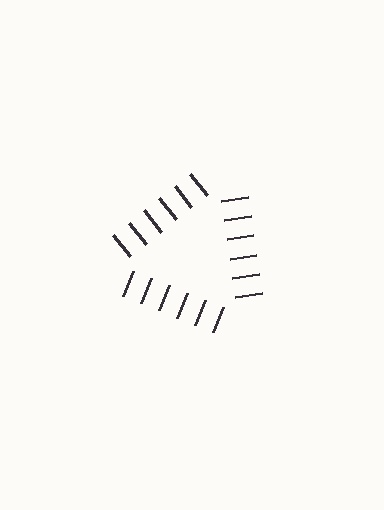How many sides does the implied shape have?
3 sides — the line-ends trace a triangle.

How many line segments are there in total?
18 — 6 along each of the 3 edges.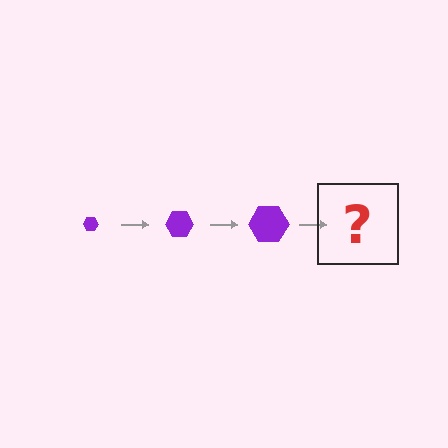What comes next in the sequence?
The next element should be a purple hexagon, larger than the previous one.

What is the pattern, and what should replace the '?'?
The pattern is that the hexagon gets progressively larger each step. The '?' should be a purple hexagon, larger than the previous one.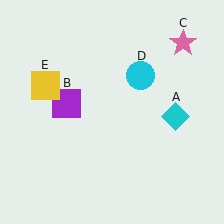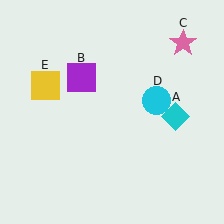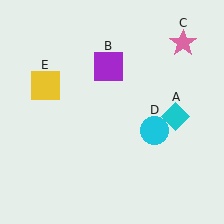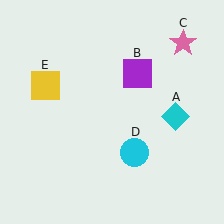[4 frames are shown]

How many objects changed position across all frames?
2 objects changed position: purple square (object B), cyan circle (object D).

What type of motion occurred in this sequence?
The purple square (object B), cyan circle (object D) rotated clockwise around the center of the scene.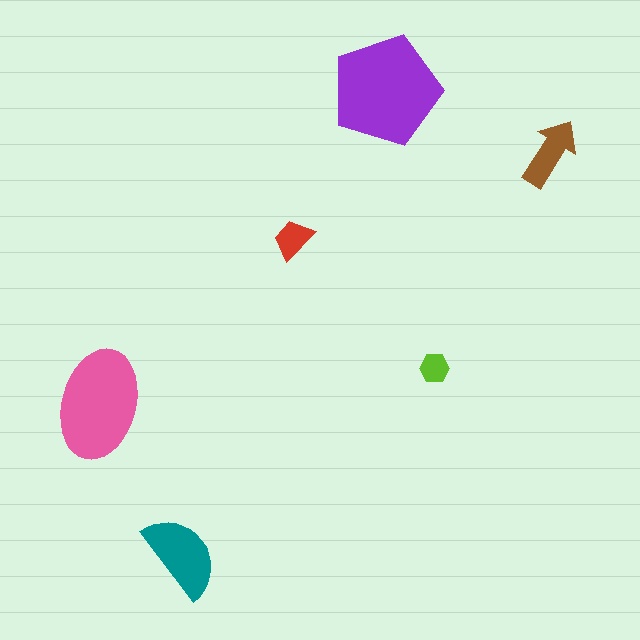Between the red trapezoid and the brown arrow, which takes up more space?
The brown arrow.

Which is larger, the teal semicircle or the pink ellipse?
The pink ellipse.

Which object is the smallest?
The lime hexagon.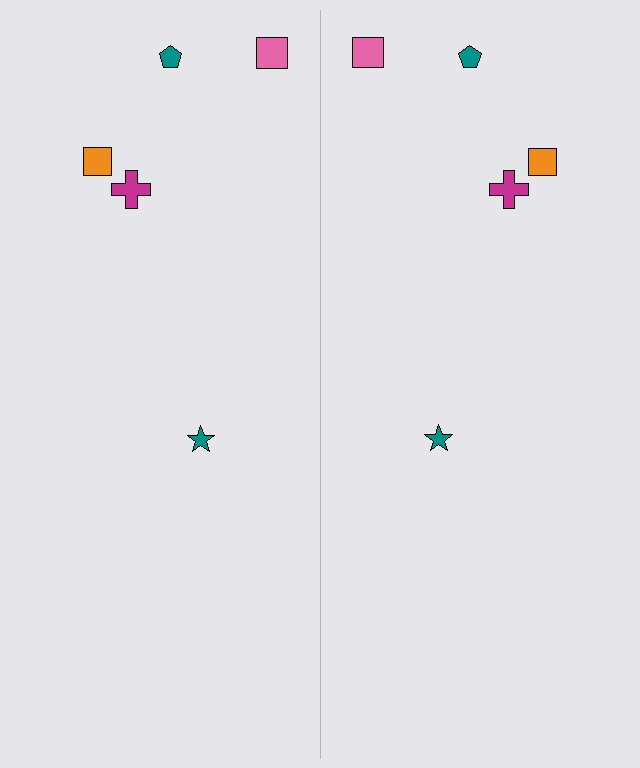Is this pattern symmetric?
Yes, this pattern has bilateral (reflection) symmetry.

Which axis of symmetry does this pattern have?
The pattern has a vertical axis of symmetry running through the center of the image.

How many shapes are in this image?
There are 10 shapes in this image.